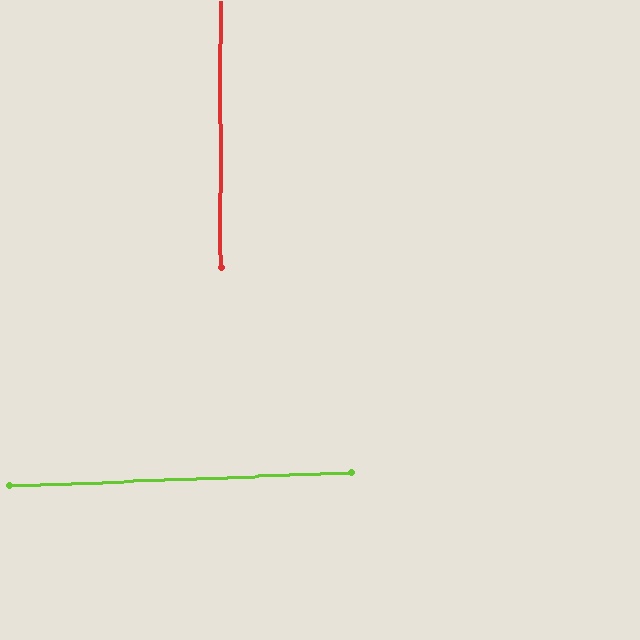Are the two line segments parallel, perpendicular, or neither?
Perpendicular — they meet at approximately 88°.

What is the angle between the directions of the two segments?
Approximately 88 degrees.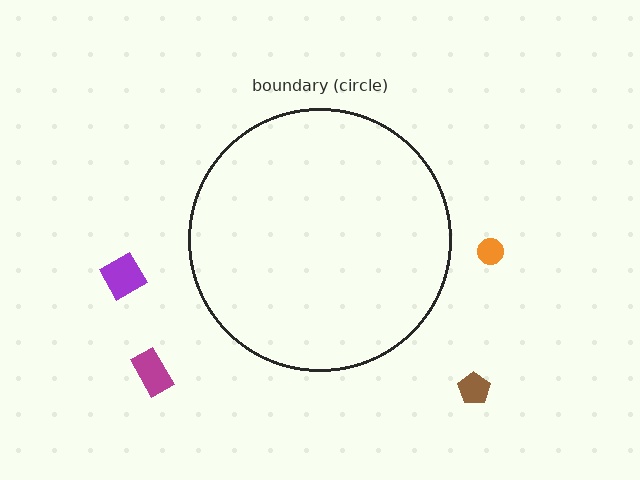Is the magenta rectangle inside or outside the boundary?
Outside.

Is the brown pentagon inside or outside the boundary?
Outside.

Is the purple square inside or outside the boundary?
Outside.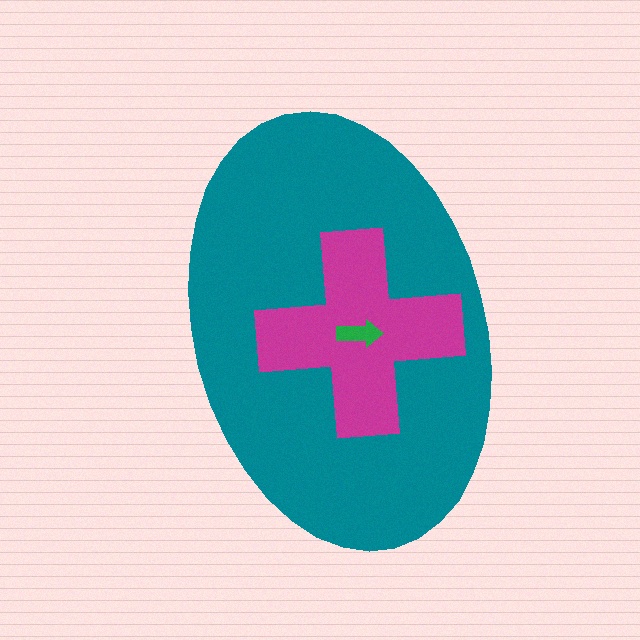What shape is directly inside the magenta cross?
The green arrow.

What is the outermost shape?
The teal ellipse.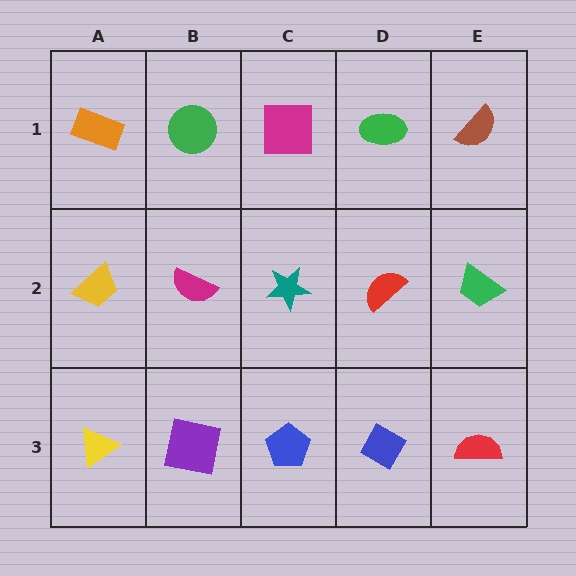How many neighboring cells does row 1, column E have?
2.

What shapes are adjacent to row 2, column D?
A green ellipse (row 1, column D), a blue diamond (row 3, column D), a teal star (row 2, column C), a green trapezoid (row 2, column E).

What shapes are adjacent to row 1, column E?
A green trapezoid (row 2, column E), a green ellipse (row 1, column D).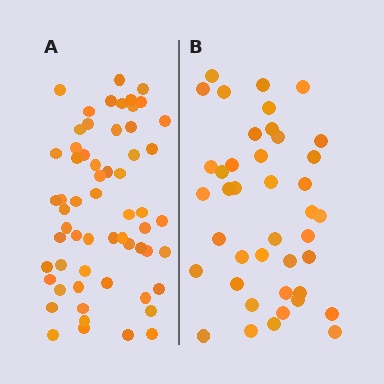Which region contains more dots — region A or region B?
Region A (the left region) has more dots.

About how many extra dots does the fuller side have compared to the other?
Region A has approximately 20 more dots than region B.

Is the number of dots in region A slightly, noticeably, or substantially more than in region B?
Region A has substantially more. The ratio is roughly 1.5 to 1.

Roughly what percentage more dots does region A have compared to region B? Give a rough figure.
About 45% more.